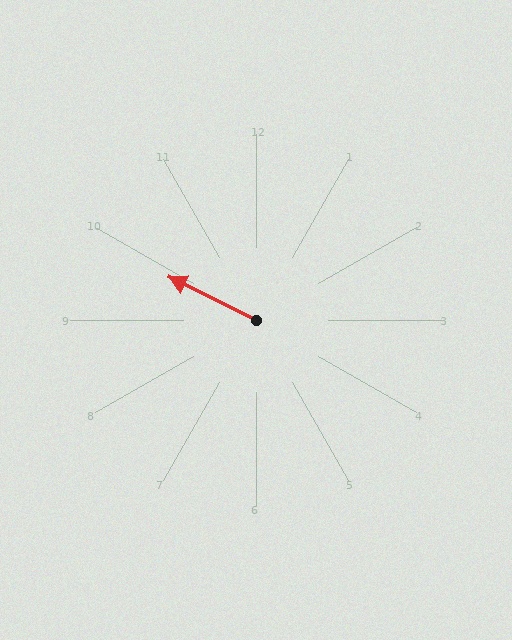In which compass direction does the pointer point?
Northwest.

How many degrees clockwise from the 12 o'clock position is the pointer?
Approximately 296 degrees.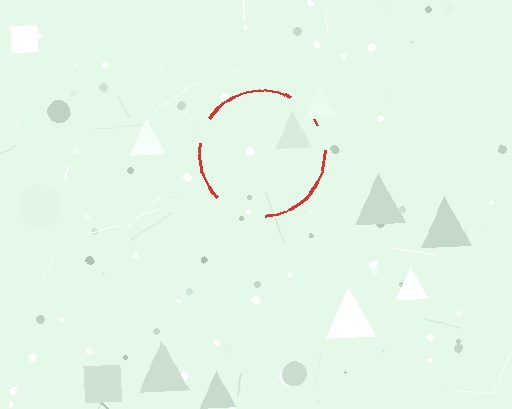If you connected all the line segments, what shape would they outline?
They would outline a circle.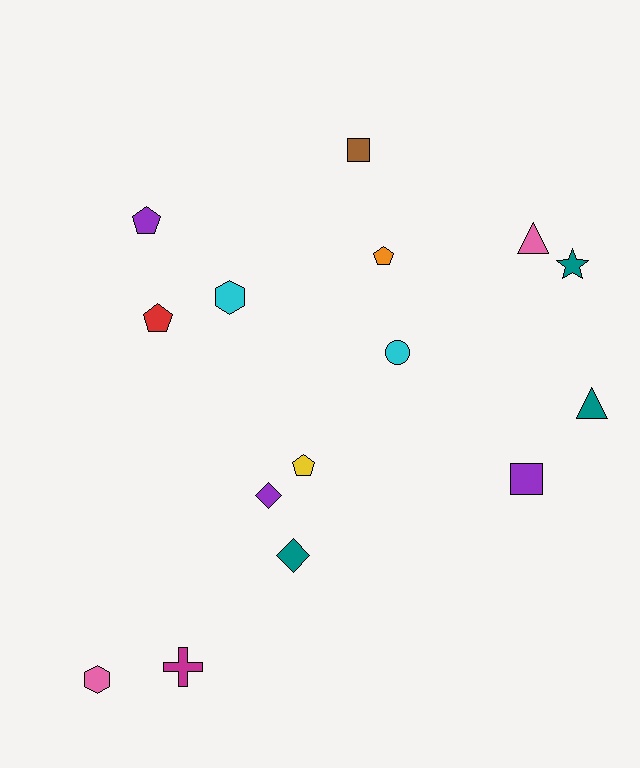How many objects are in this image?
There are 15 objects.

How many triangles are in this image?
There are 2 triangles.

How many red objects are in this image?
There is 1 red object.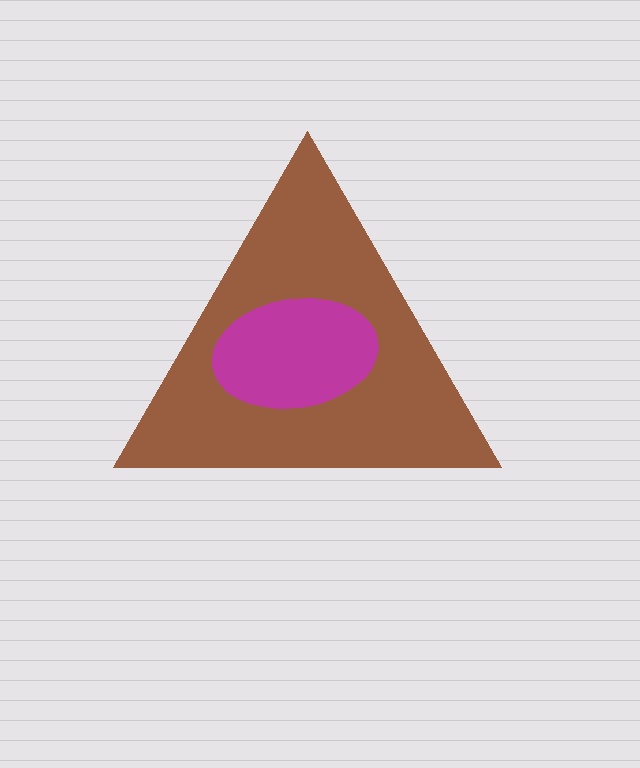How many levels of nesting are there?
2.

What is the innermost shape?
The magenta ellipse.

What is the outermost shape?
The brown triangle.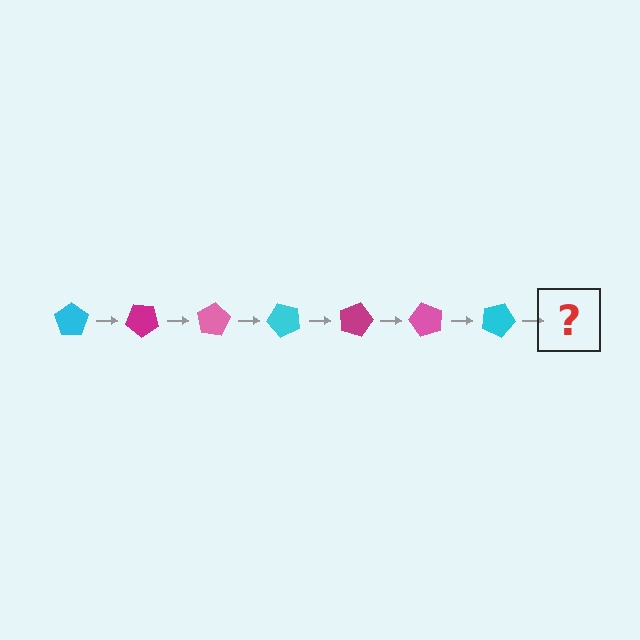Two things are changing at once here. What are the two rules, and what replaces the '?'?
The two rules are that it rotates 40 degrees each step and the color cycles through cyan, magenta, and pink. The '?' should be a magenta pentagon, rotated 280 degrees from the start.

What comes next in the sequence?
The next element should be a magenta pentagon, rotated 280 degrees from the start.